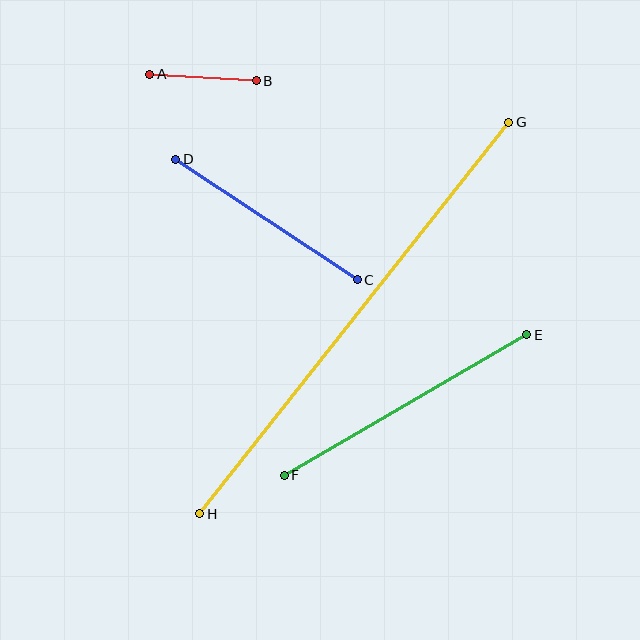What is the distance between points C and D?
The distance is approximately 218 pixels.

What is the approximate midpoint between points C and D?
The midpoint is at approximately (266, 220) pixels.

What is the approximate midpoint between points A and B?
The midpoint is at approximately (203, 78) pixels.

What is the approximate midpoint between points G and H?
The midpoint is at approximately (354, 318) pixels.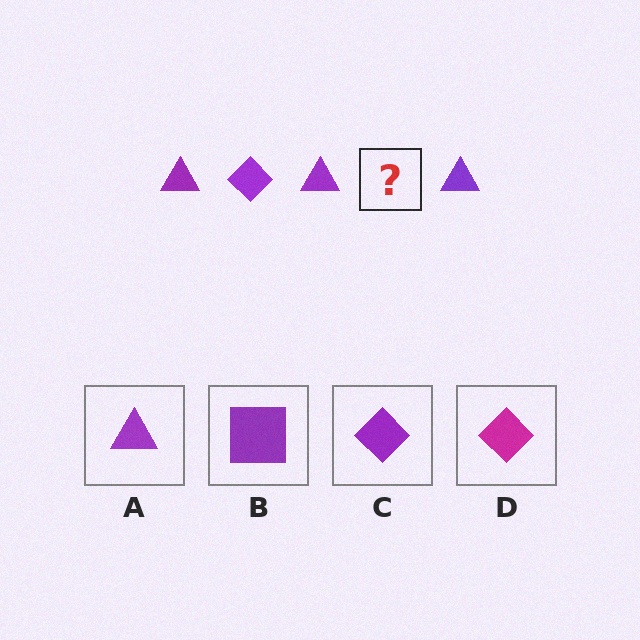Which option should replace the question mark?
Option C.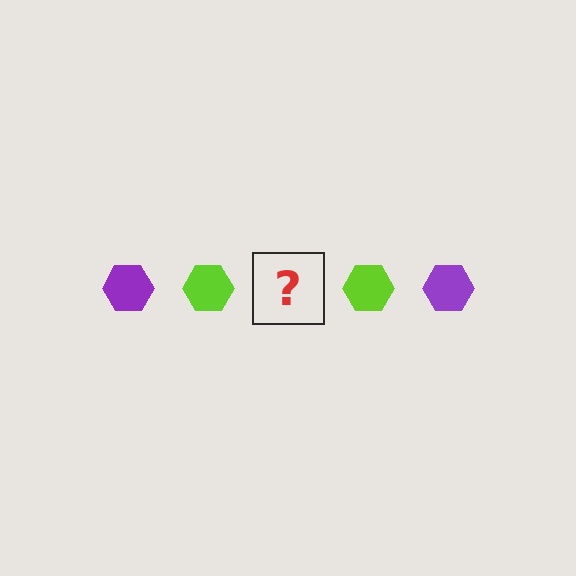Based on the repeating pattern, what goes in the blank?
The blank should be a purple hexagon.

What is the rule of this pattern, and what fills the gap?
The rule is that the pattern cycles through purple, lime hexagons. The gap should be filled with a purple hexagon.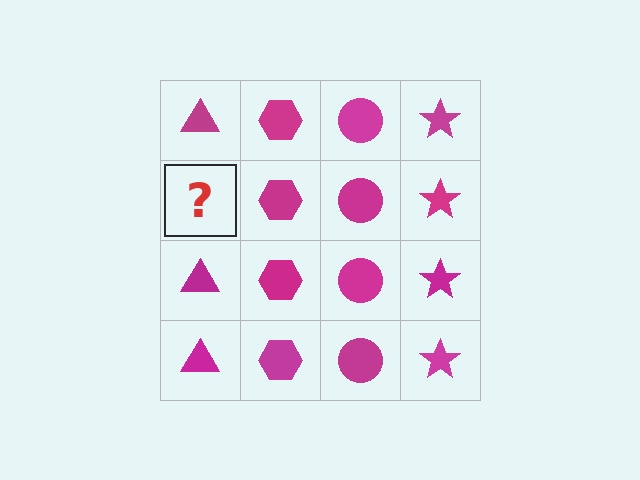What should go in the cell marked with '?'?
The missing cell should contain a magenta triangle.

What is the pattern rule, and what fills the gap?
The rule is that each column has a consistent shape. The gap should be filled with a magenta triangle.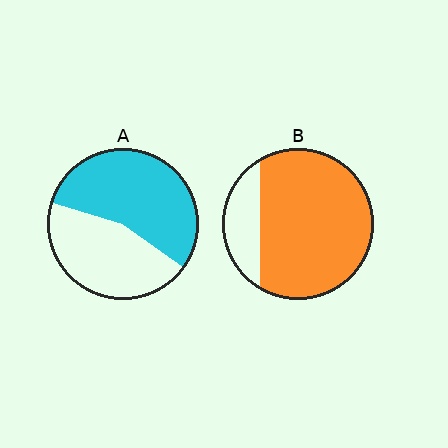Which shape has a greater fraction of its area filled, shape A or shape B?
Shape B.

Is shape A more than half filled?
Yes.